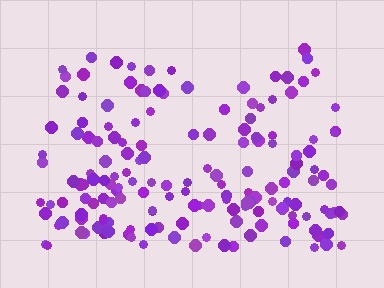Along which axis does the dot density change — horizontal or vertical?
Vertical.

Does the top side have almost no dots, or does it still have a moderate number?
Still a moderate number, just noticeably fewer than the bottom.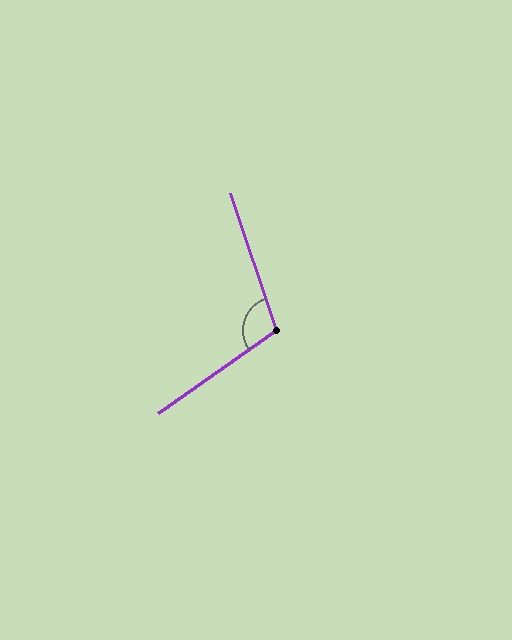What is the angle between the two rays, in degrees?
Approximately 107 degrees.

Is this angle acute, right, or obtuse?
It is obtuse.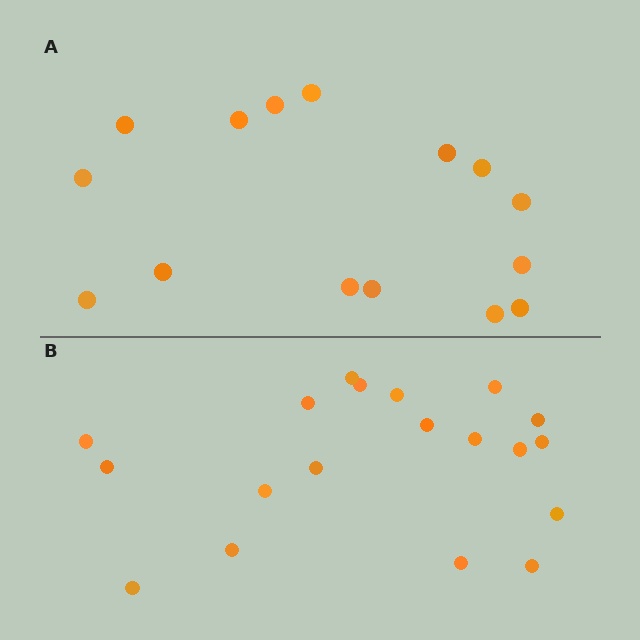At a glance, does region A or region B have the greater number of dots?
Region B (the bottom region) has more dots.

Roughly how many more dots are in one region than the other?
Region B has about 4 more dots than region A.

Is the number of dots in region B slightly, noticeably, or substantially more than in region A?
Region B has noticeably more, but not dramatically so. The ratio is roughly 1.3 to 1.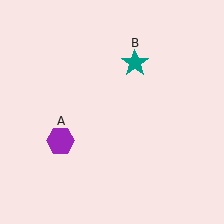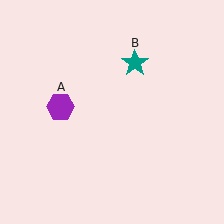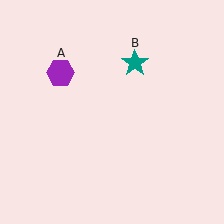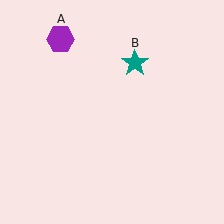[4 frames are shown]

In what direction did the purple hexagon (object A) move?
The purple hexagon (object A) moved up.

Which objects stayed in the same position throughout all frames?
Teal star (object B) remained stationary.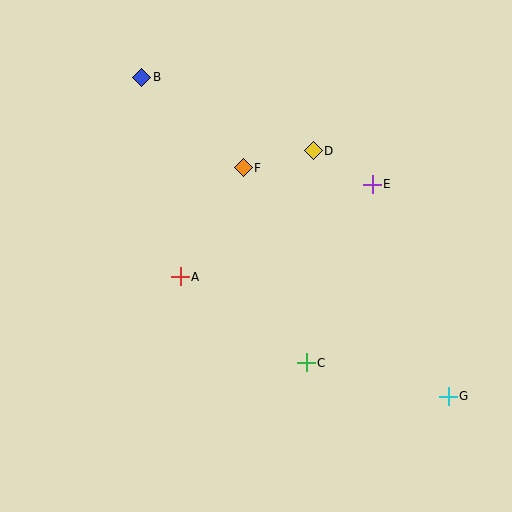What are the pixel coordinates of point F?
Point F is at (243, 168).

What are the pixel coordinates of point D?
Point D is at (313, 151).